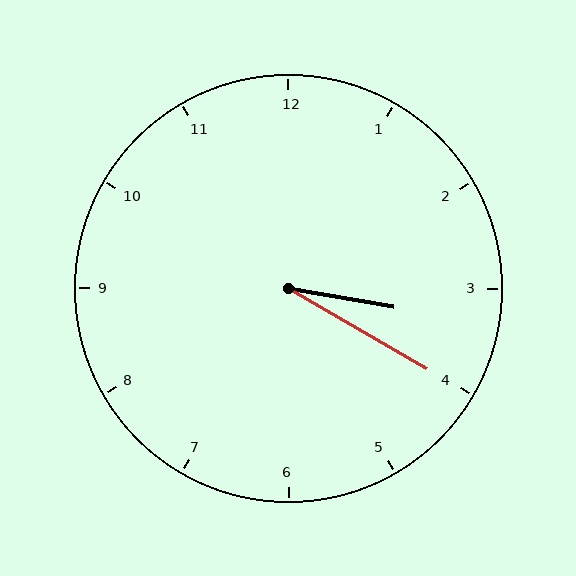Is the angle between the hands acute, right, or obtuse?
It is acute.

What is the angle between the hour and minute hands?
Approximately 20 degrees.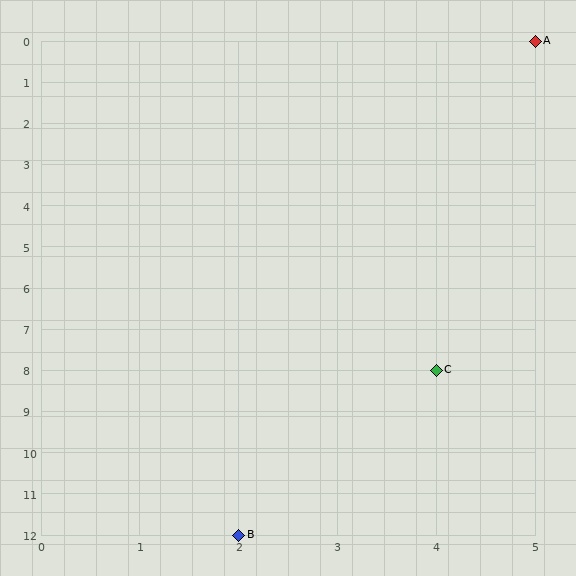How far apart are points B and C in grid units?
Points B and C are 2 columns and 4 rows apart (about 4.5 grid units diagonally).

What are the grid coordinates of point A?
Point A is at grid coordinates (5, 0).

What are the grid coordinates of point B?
Point B is at grid coordinates (2, 12).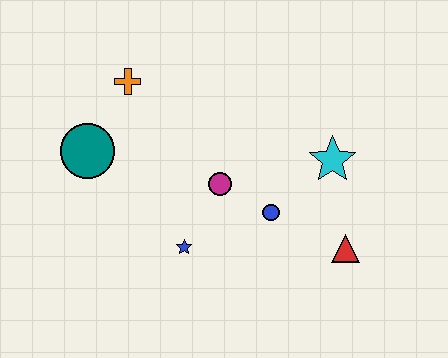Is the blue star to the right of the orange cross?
Yes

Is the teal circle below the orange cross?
Yes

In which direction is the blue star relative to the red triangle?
The blue star is to the left of the red triangle.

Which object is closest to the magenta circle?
The blue circle is closest to the magenta circle.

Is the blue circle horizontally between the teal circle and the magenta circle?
No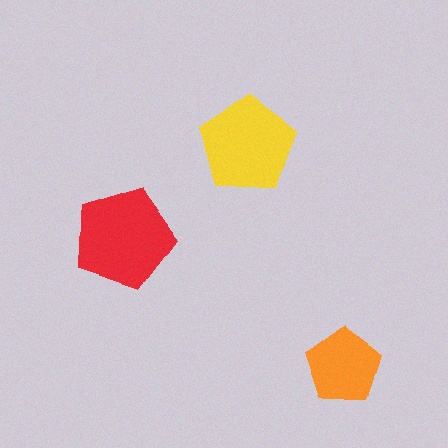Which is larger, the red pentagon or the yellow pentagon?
The red one.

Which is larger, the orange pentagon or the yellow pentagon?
The yellow one.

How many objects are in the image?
There are 3 objects in the image.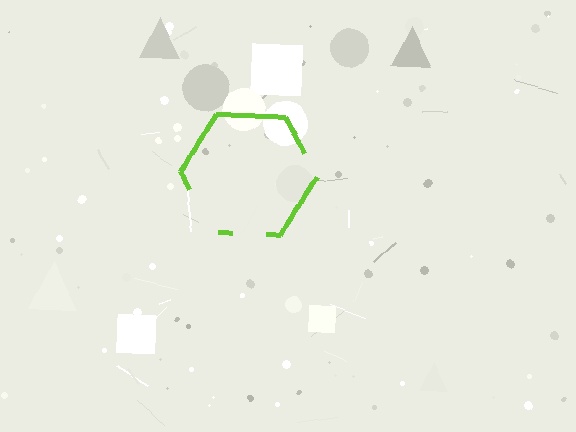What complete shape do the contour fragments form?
The contour fragments form a hexagon.